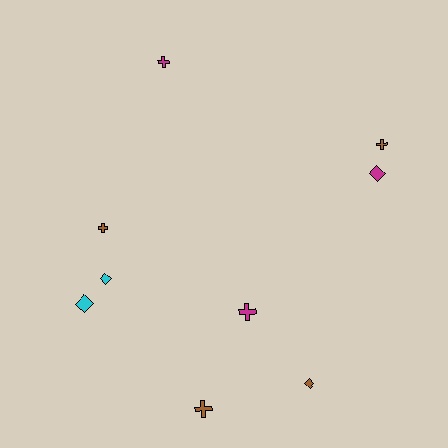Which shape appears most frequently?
Cross, with 5 objects.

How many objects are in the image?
There are 9 objects.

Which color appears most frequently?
Brown, with 4 objects.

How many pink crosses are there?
There are no pink crosses.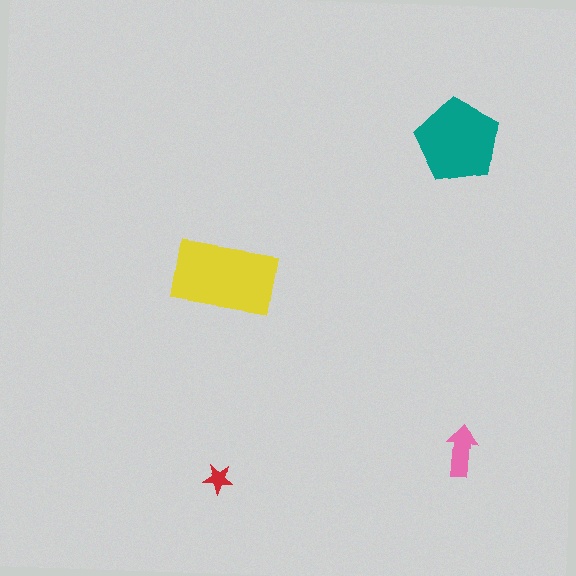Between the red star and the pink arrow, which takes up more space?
The pink arrow.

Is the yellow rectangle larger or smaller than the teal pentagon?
Larger.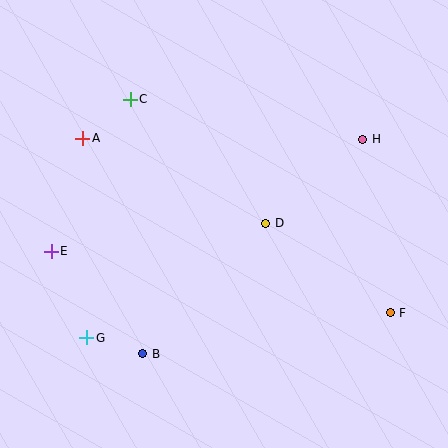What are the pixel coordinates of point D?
Point D is at (266, 223).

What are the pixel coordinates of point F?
Point F is at (390, 313).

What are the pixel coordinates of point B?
Point B is at (143, 354).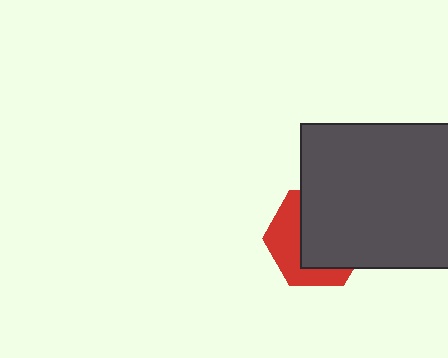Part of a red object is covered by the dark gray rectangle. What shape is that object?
It is a hexagon.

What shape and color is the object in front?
The object in front is a dark gray rectangle.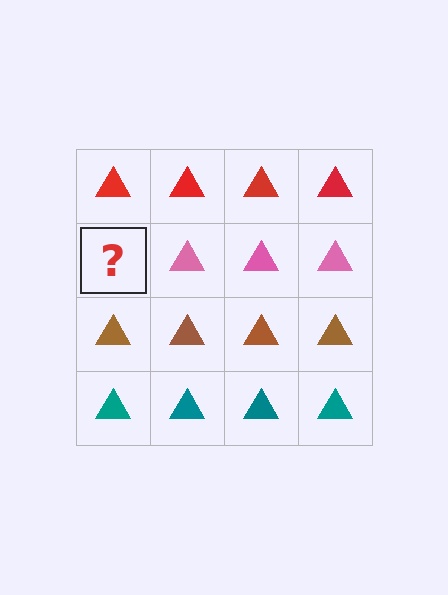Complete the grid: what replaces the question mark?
The question mark should be replaced with a pink triangle.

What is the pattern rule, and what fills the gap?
The rule is that each row has a consistent color. The gap should be filled with a pink triangle.